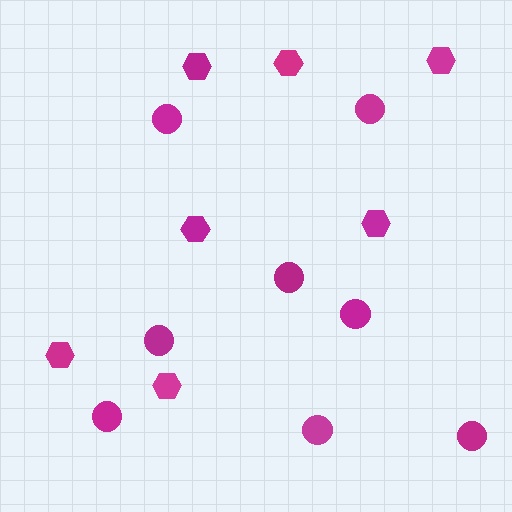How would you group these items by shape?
There are 2 groups: one group of hexagons (7) and one group of circles (8).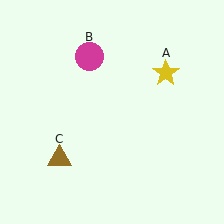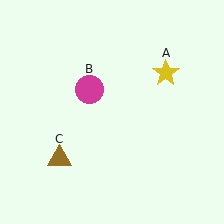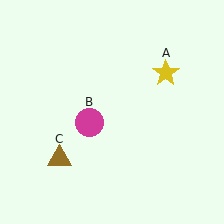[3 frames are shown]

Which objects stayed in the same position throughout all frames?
Yellow star (object A) and brown triangle (object C) remained stationary.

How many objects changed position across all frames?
1 object changed position: magenta circle (object B).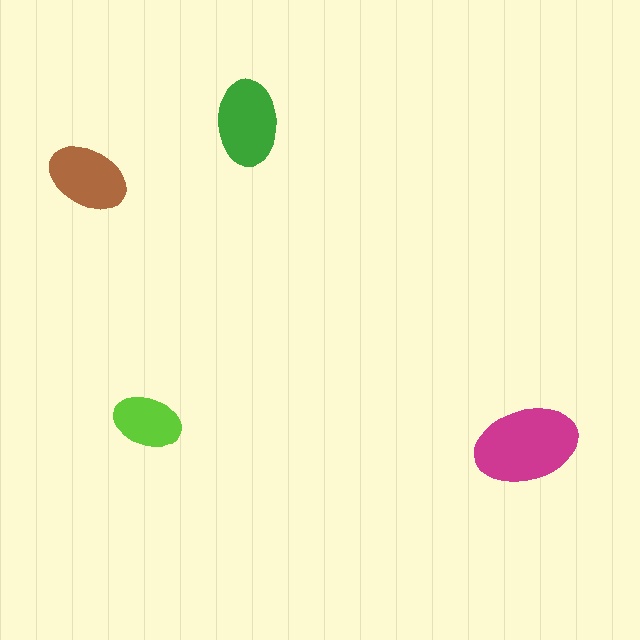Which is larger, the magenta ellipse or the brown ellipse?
The magenta one.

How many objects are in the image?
There are 4 objects in the image.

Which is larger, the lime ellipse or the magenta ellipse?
The magenta one.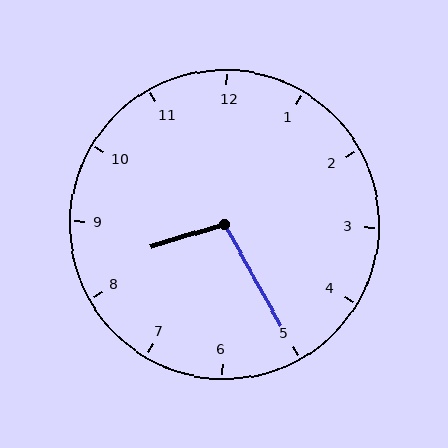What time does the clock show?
8:25.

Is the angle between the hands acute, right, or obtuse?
It is obtuse.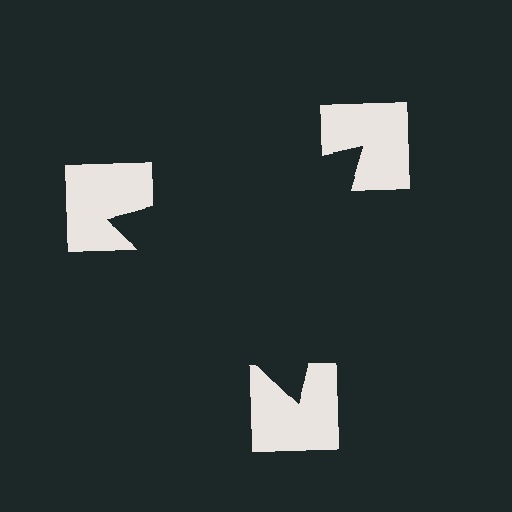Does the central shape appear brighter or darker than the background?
It typically appears slightly darker than the background, even though no actual brightness change is drawn.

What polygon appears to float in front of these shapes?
An illusory triangle — its edges are inferred from the aligned wedge cuts in the notched squares, not physically drawn.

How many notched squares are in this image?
There are 3 — one at each vertex of the illusory triangle.